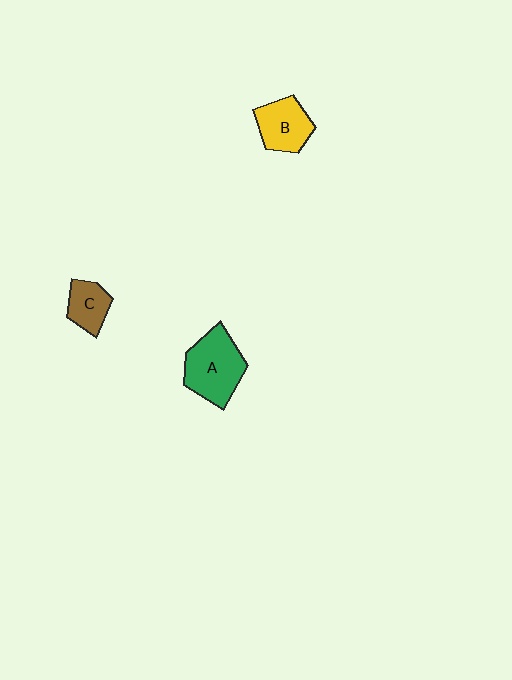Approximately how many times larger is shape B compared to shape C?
Approximately 1.4 times.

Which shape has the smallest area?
Shape C (brown).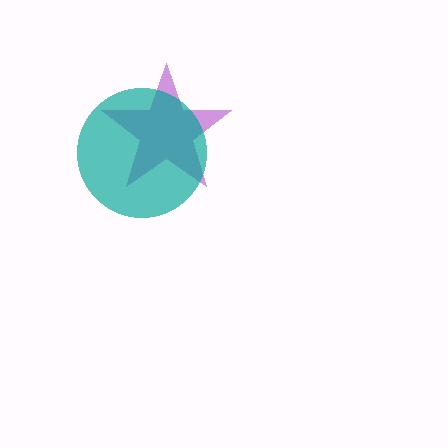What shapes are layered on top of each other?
The layered shapes are: a purple star, a teal circle.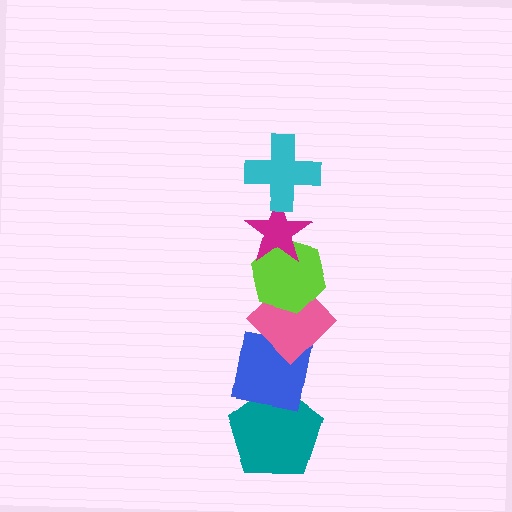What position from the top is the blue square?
The blue square is 5th from the top.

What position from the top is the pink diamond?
The pink diamond is 4th from the top.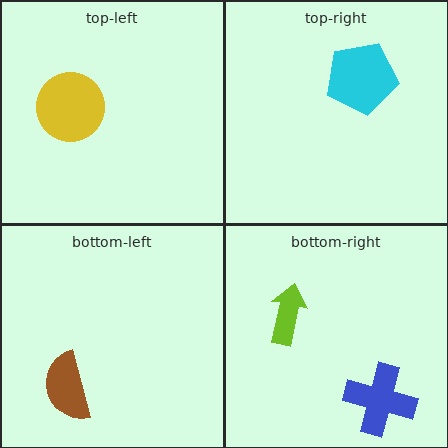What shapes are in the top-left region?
The yellow circle.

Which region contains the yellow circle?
The top-left region.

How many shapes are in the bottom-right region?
2.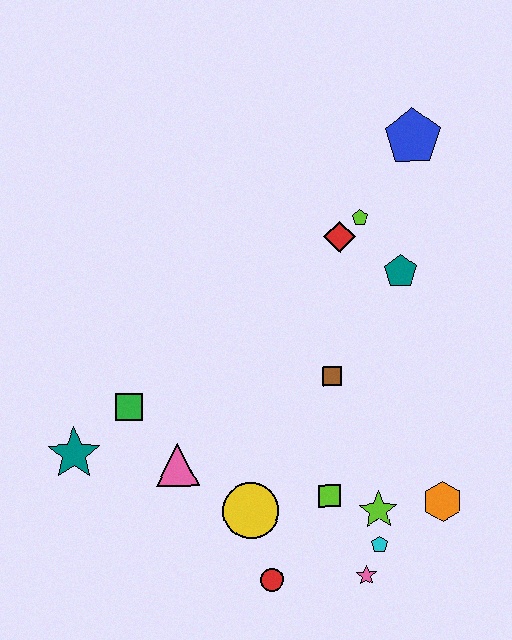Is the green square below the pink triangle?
No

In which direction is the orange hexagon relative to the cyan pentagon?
The orange hexagon is to the right of the cyan pentagon.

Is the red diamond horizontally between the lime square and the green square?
No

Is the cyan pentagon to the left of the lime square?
No